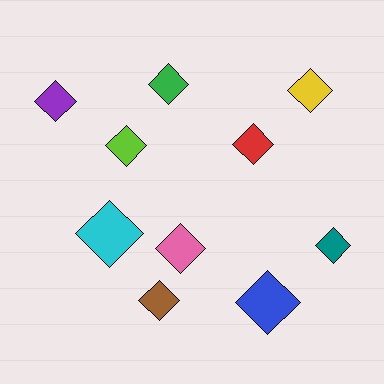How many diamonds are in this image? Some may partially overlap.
There are 10 diamonds.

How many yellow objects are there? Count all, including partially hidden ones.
There is 1 yellow object.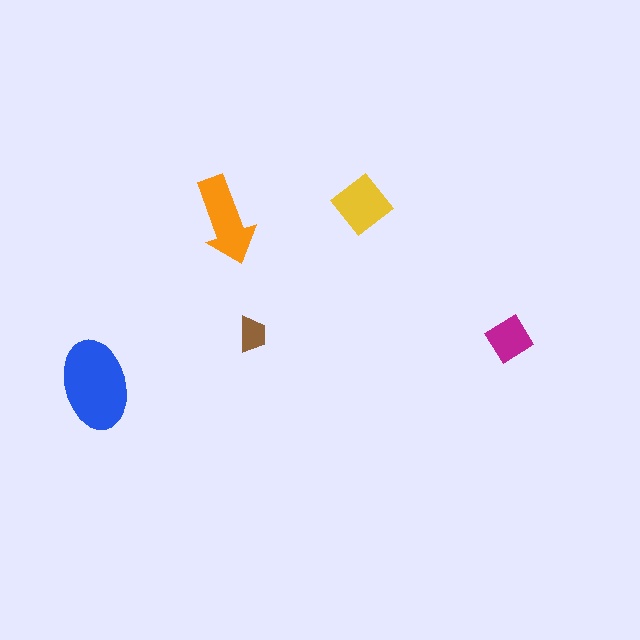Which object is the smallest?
The brown trapezoid.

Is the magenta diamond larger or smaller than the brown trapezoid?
Larger.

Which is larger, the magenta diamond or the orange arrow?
The orange arrow.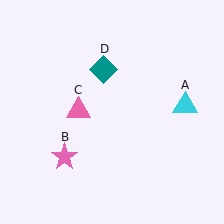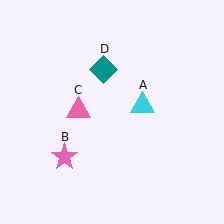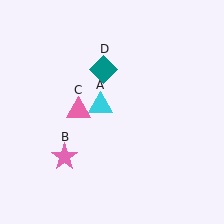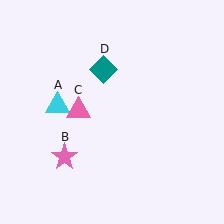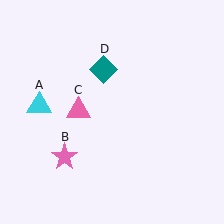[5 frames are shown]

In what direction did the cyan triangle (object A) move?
The cyan triangle (object A) moved left.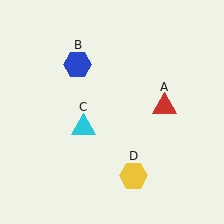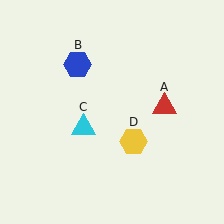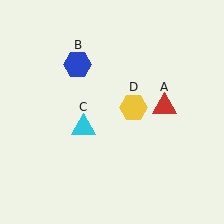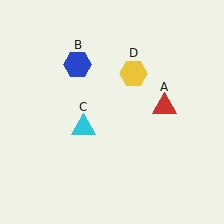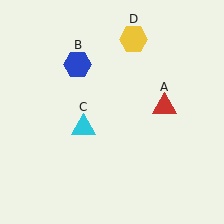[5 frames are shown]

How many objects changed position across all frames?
1 object changed position: yellow hexagon (object D).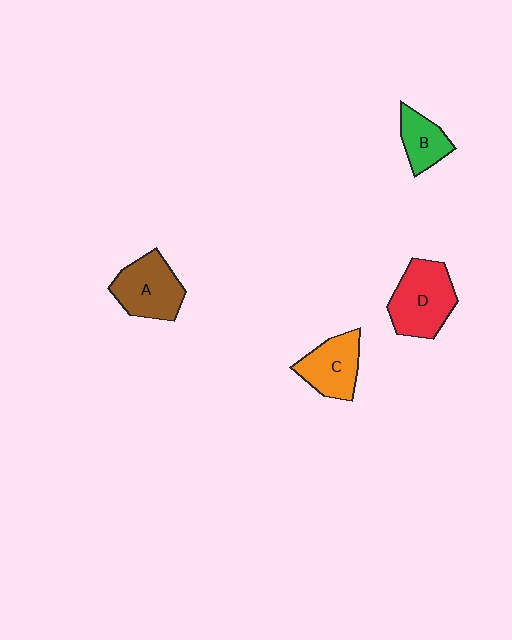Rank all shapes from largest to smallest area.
From largest to smallest: D (red), A (brown), C (orange), B (green).